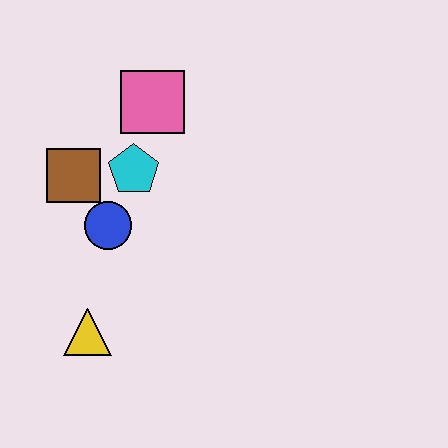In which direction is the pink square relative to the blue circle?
The pink square is above the blue circle.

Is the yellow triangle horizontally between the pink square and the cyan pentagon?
No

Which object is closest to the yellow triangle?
The blue circle is closest to the yellow triangle.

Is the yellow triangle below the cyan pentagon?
Yes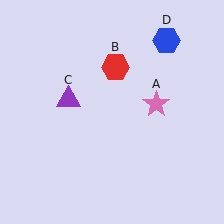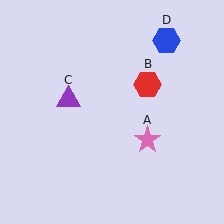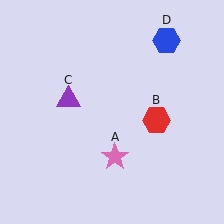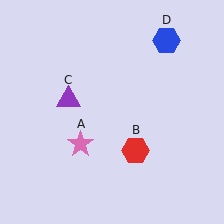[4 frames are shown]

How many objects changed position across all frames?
2 objects changed position: pink star (object A), red hexagon (object B).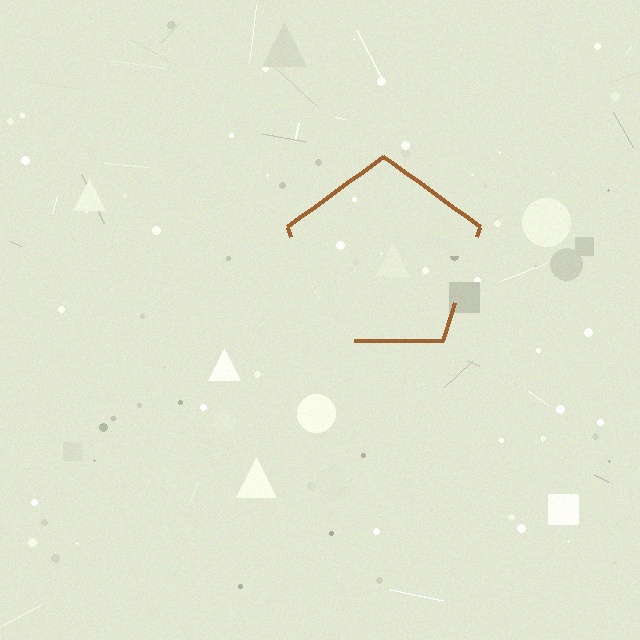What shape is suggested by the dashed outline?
The dashed outline suggests a pentagon.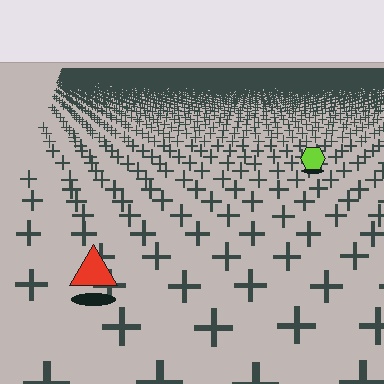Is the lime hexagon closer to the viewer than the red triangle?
No. The red triangle is closer — you can tell from the texture gradient: the ground texture is coarser near it.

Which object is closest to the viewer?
The red triangle is closest. The texture marks near it are larger and more spread out.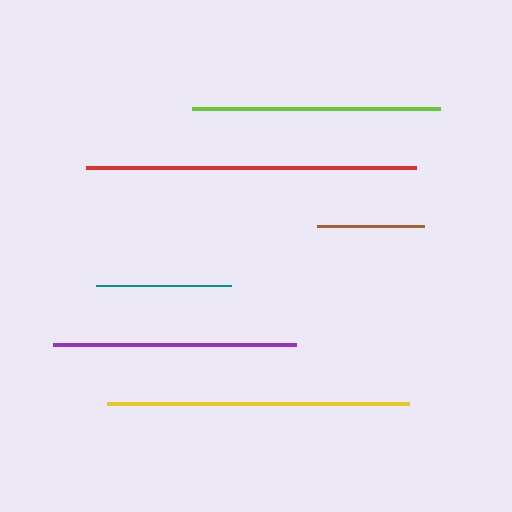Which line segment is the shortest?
The brown line is the shortest at approximately 107 pixels.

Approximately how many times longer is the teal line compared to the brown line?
The teal line is approximately 1.3 times the length of the brown line.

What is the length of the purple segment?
The purple segment is approximately 243 pixels long.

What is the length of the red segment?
The red segment is approximately 330 pixels long.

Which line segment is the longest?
The red line is the longest at approximately 330 pixels.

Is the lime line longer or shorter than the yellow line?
The yellow line is longer than the lime line.